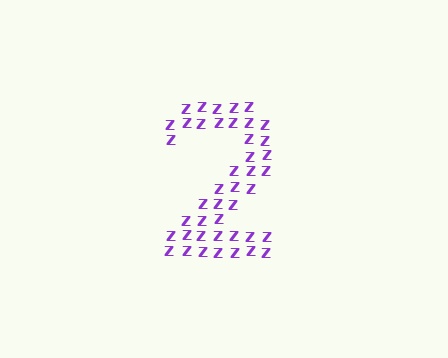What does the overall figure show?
The overall figure shows the digit 2.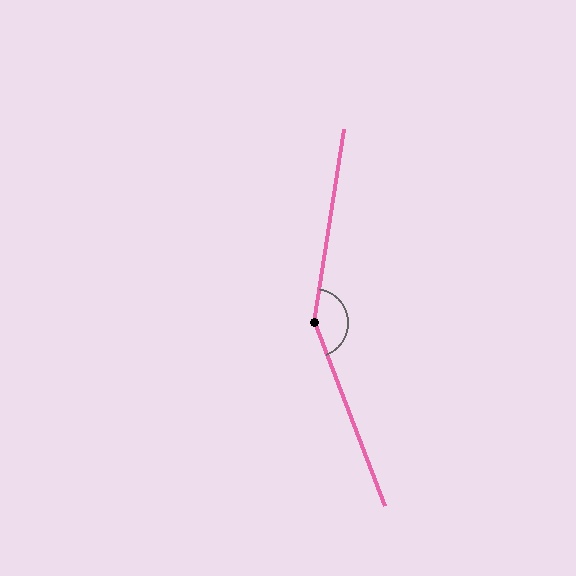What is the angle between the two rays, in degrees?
Approximately 150 degrees.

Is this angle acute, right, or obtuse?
It is obtuse.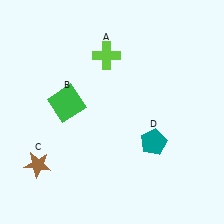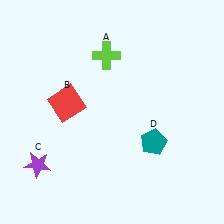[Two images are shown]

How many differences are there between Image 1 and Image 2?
There are 2 differences between the two images.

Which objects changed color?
B changed from green to red. C changed from brown to purple.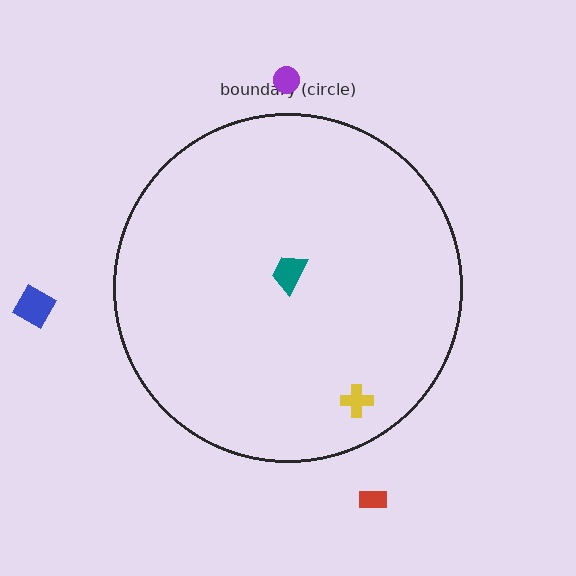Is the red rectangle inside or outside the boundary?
Outside.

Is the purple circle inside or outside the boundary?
Outside.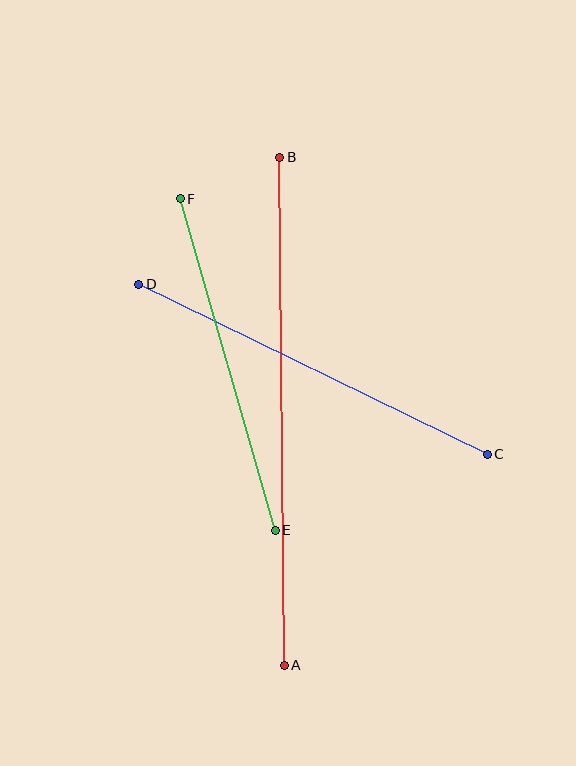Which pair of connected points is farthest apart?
Points A and B are farthest apart.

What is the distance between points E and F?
The distance is approximately 345 pixels.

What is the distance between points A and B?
The distance is approximately 508 pixels.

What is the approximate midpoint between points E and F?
The midpoint is at approximately (228, 364) pixels.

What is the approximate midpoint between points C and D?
The midpoint is at approximately (313, 369) pixels.